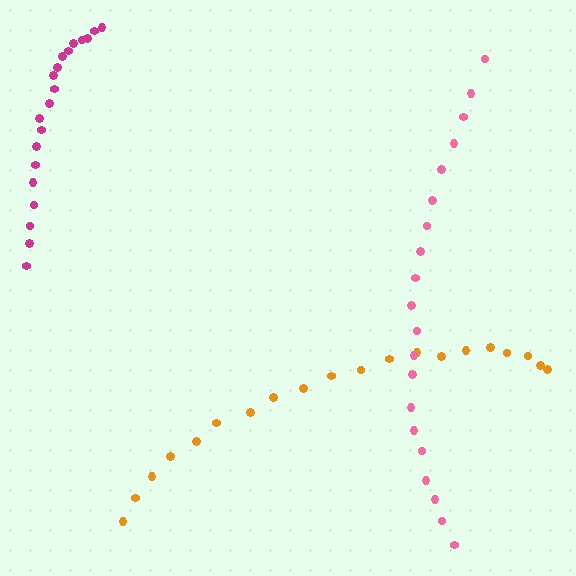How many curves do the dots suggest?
There are 3 distinct paths.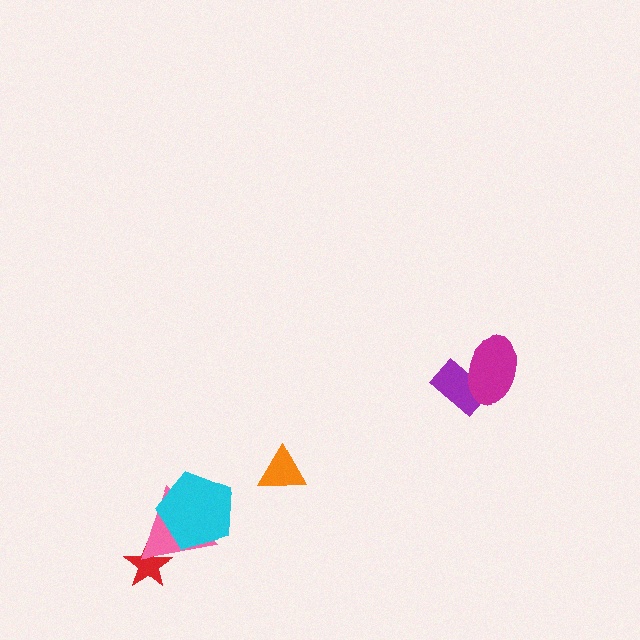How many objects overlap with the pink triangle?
2 objects overlap with the pink triangle.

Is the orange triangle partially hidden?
No, no other shape covers it.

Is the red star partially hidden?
Yes, it is partially covered by another shape.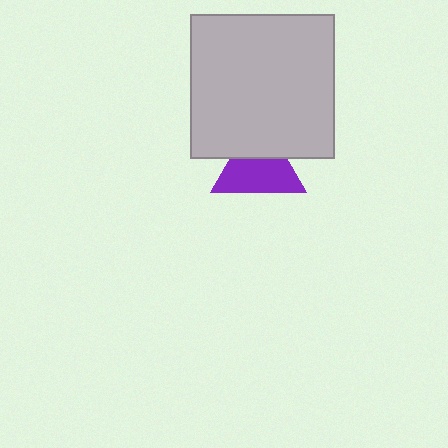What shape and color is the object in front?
The object in front is a light gray square.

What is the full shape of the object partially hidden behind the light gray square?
The partially hidden object is a purple triangle.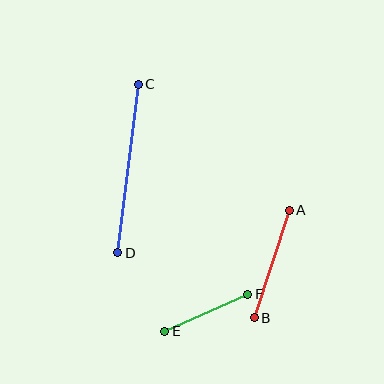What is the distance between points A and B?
The distance is approximately 113 pixels.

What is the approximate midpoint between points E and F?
The midpoint is at approximately (206, 313) pixels.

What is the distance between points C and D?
The distance is approximately 170 pixels.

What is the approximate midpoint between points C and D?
The midpoint is at approximately (128, 169) pixels.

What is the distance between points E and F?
The distance is approximately 91 pixels.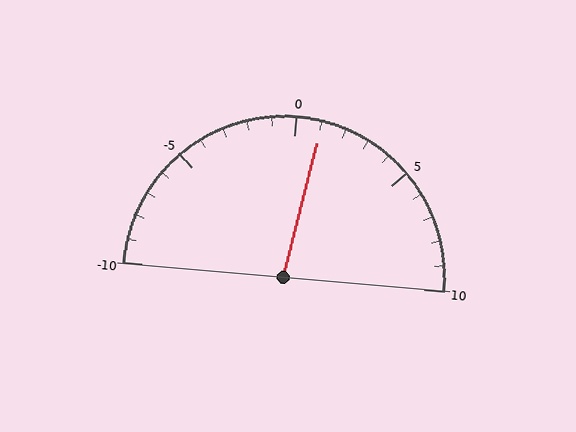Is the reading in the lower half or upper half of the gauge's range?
The reading is in the upper half of the range (-10 to 10).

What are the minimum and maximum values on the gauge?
The gauge ranges from -10 to 10.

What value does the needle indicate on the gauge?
The needle indicates approximately 1.